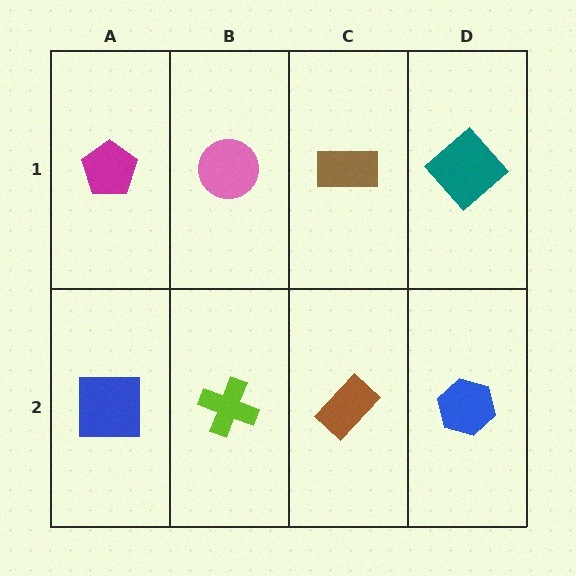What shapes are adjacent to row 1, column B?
A lime cross (row 2, column B), a magenta pentagon (row 1, column A), a brown rectangle (row 1, column C).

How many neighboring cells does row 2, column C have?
3.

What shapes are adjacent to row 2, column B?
A pink circle (row 1, column B), a blue square (row 2, column A), a brown rectangle (row 2, column C).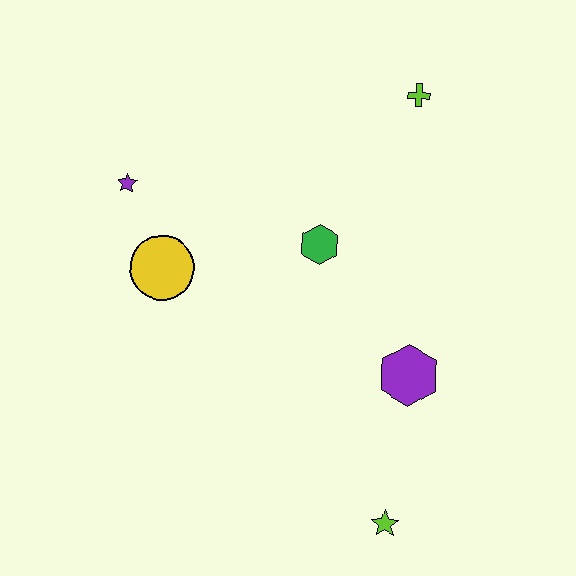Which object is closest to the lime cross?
The green hexagon is closest to the lime cross.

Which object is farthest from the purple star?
The lime star is farthest from the purple star.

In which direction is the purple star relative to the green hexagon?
The purple star is to the left of the green hexagon.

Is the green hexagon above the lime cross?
No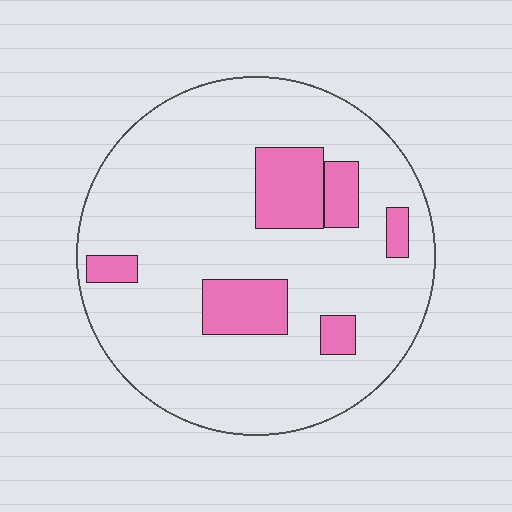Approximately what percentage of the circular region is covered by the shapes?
Approximately 15%.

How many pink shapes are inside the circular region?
6.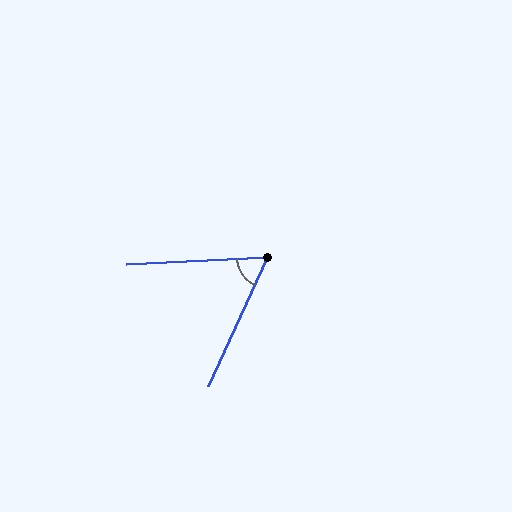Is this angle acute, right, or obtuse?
It is acute.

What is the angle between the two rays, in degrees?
Approximately 63 degrees.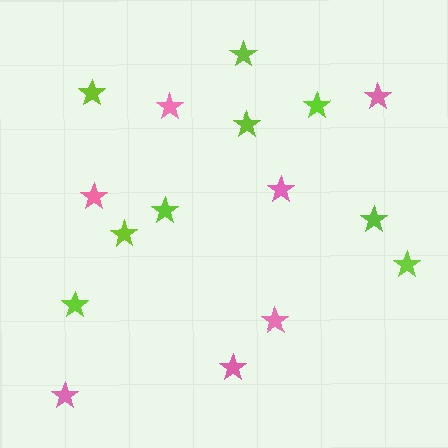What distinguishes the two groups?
There are 2 groups: one group of lime stars (9) and one group of pink stars (7).